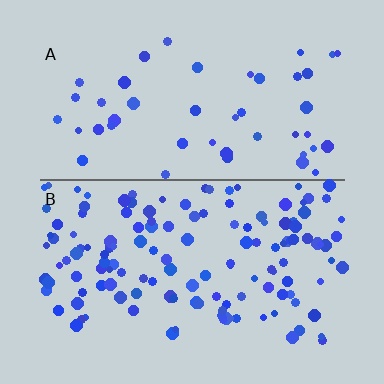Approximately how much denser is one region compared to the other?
Approximately 2.9× — region B over region A.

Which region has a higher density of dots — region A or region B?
B (the bottom).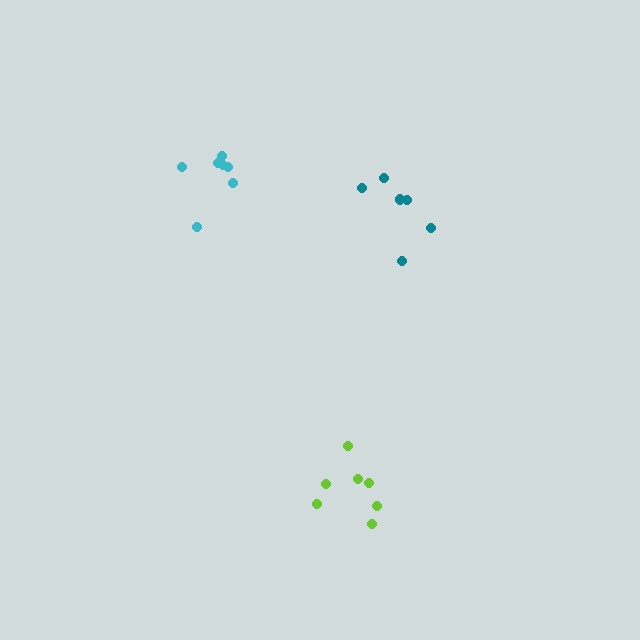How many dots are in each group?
Group 1: 6 dots, Group 2: 7 dots, Group 3: 7 dots (20 total).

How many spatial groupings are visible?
There are 3 spatial groupings.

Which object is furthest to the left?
The cyan cluster is leftmost.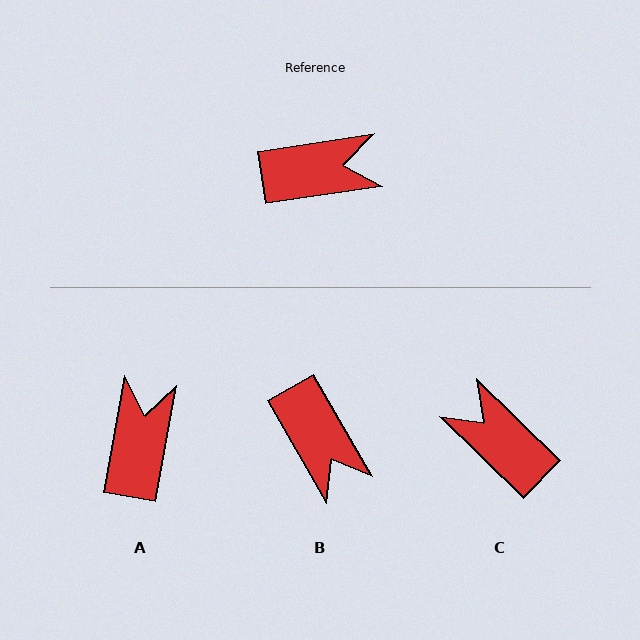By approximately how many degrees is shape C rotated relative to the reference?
Approximately 127 degrees counter-clockwise.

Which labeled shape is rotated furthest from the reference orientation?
C, about 127 degrees away.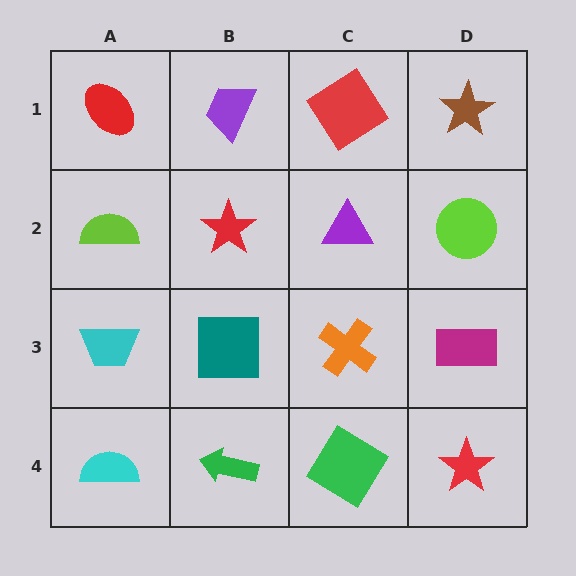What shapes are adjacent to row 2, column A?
A red ellipse (row 1, column A), a cyan trapezoid (row 3, column A), a red star (row 2, column B).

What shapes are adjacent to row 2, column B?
A purple trapezoid (row 1, column B), a teal square (row 3, column B), a lime semicircle (row 2, column A), a purple triangle (row 2, column C).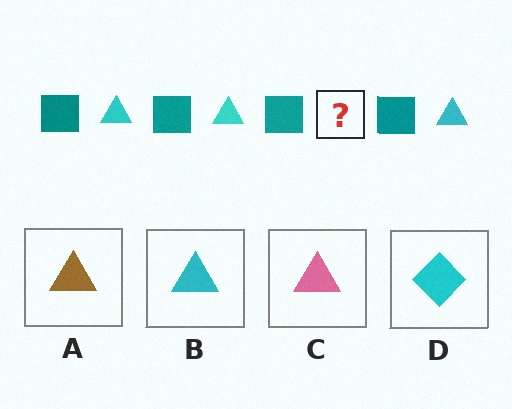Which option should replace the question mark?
Option B.